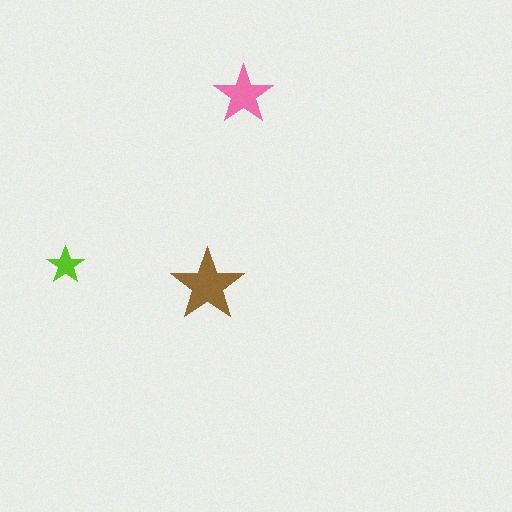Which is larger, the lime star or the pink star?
The pink one.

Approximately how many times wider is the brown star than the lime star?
About 2 times wider.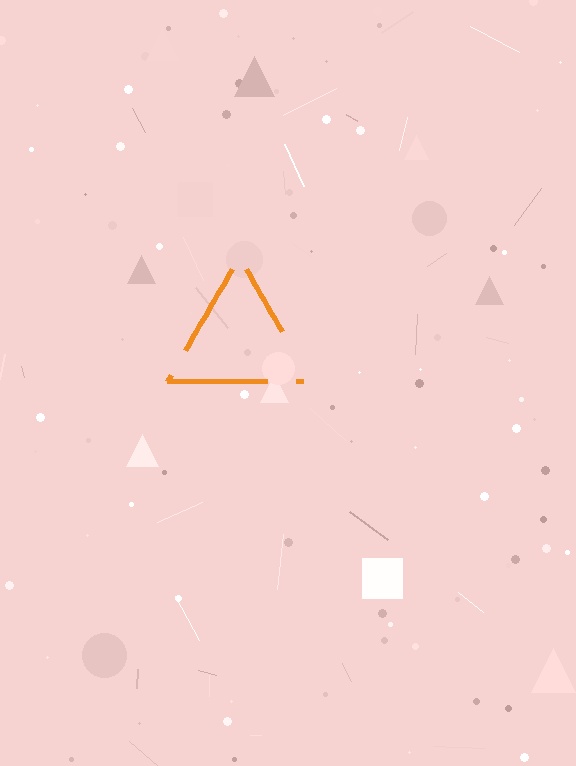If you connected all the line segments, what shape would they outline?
They would outline a triangle.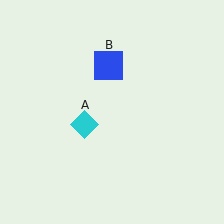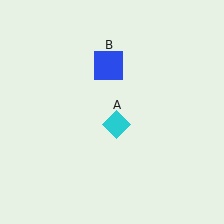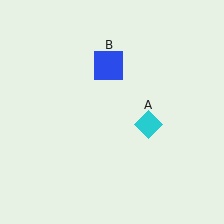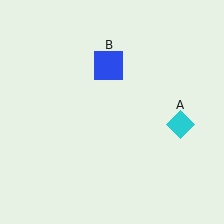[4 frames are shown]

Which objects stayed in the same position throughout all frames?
Blue square (object B) remained stationary.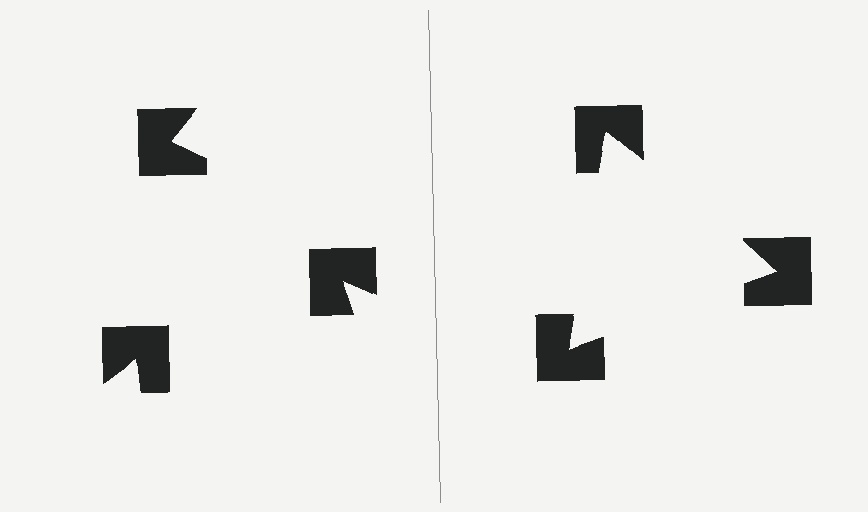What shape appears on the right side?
An illusory triangle.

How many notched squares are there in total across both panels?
6 — 3 on each side.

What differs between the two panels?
The notched squares are positioned identically on both sides; only the wedge orientations differ. On the right they align to a triangle; on the left they are misaligned.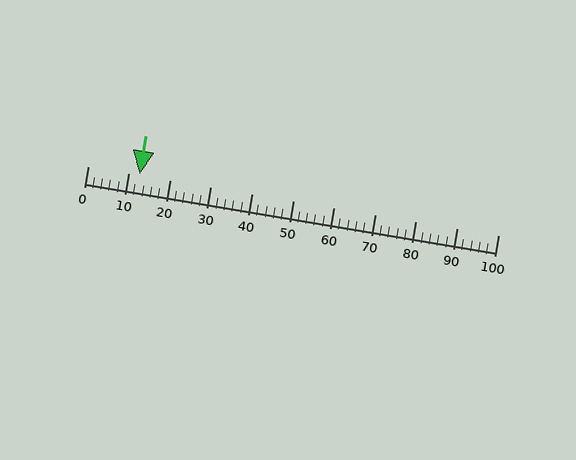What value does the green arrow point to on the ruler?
The green arrow points to approximately 13.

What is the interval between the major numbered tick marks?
The major tick marks are spaced 10 units apart.